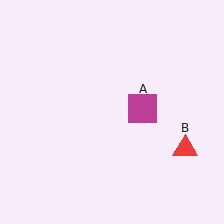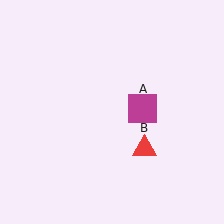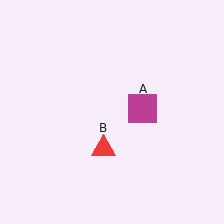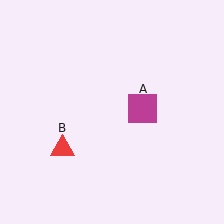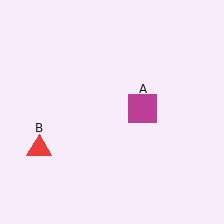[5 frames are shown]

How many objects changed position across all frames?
1 object changed position: red triangle (object B).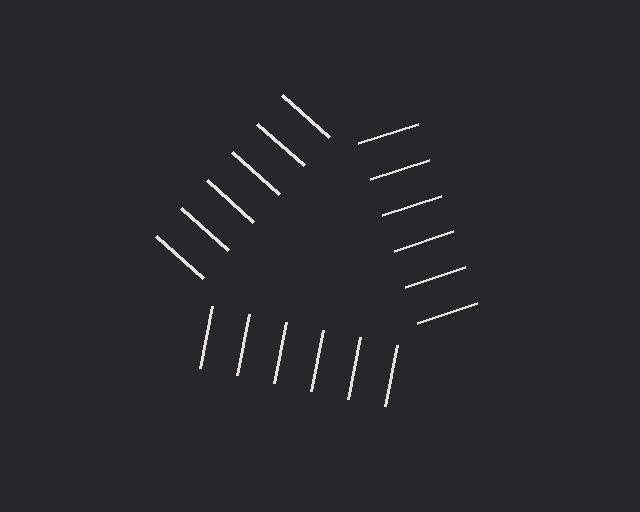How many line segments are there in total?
18 — 6 along each of the 3 edges.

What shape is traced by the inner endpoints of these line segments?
An illusory triangle — the line segments terminate on its edges but no continuous stroke is drawn.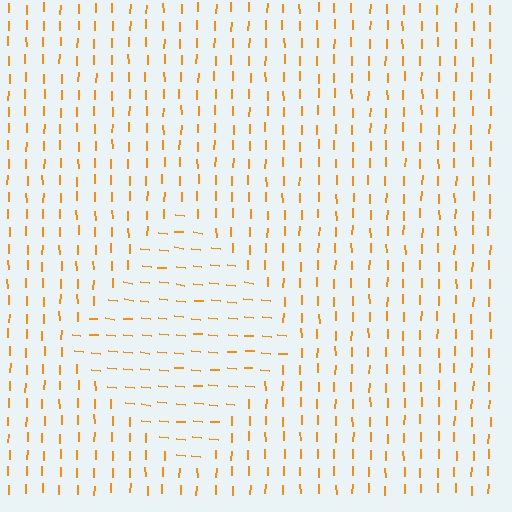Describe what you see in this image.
The image is filled with small orange line segments. A diamond region in the image has lines oriented differently from the surrounding lines, creating a visible texture boundary.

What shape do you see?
I see a diamond.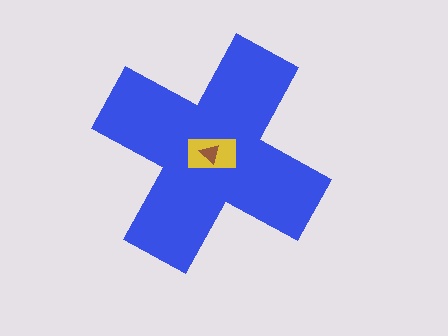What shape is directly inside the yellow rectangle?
The brown triangle.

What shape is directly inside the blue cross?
The yellow rectangle.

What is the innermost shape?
The brown triangle.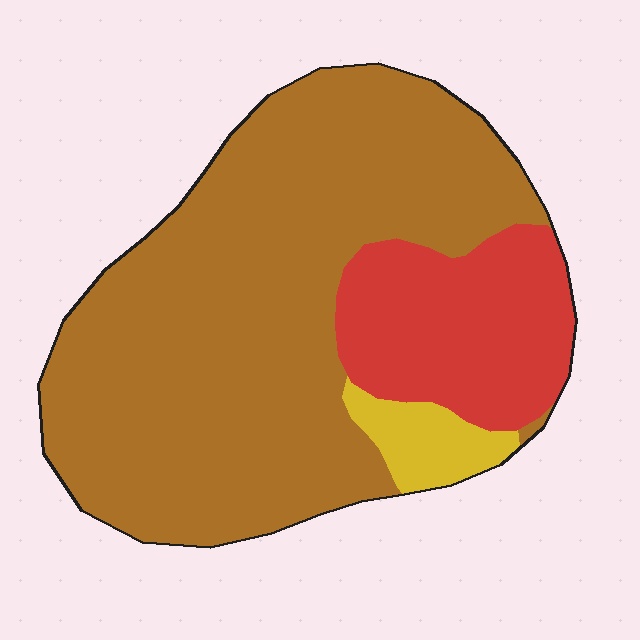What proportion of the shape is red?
Red covers roughly 20% of the shape.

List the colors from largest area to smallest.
From largest to smallest: brown, red, yellow.